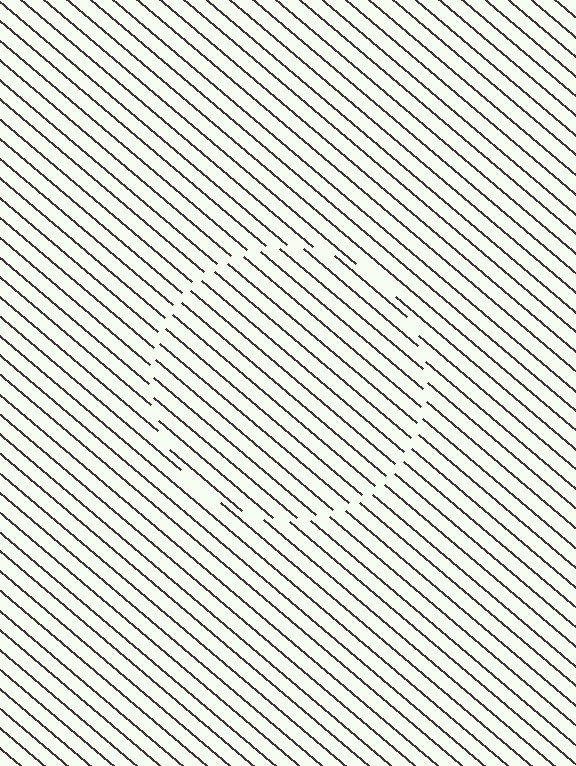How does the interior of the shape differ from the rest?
The interior of the shape contains the same grating, shifted by half a period — the contour is defined by the phase discontinuity where line-ends from the inner and outer gratings abut.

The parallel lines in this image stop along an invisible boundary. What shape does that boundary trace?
An illusory circle. The interior of the shape contains the same grating, shifted by half a period — the contour is defined by the phase discontinuity where line-ends from the inner and outer gratings abut.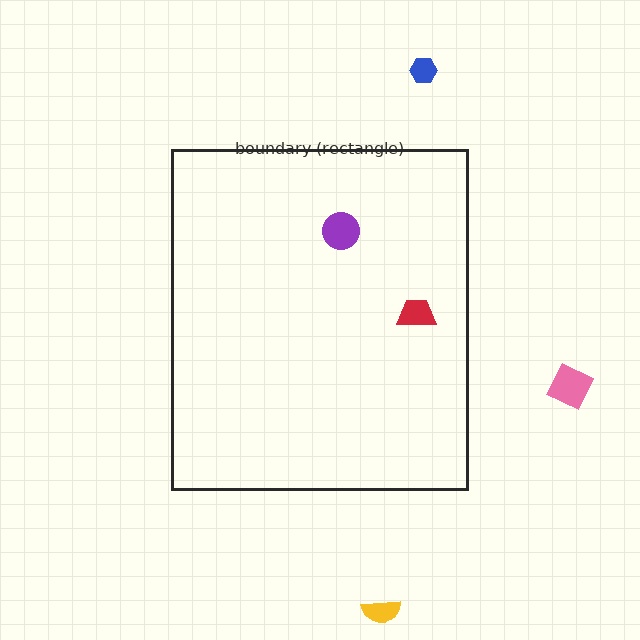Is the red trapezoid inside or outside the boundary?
Inside.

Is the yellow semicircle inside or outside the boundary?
Outside.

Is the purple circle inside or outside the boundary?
Inside.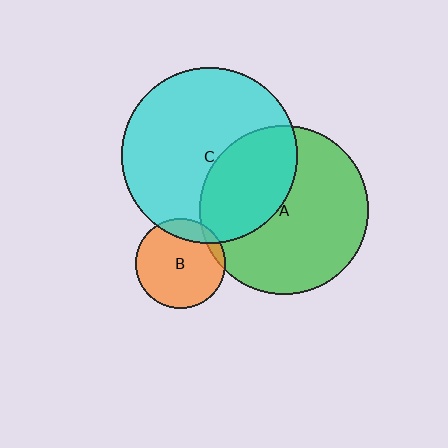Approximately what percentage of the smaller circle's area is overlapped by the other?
Approximately 35%.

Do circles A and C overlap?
Yes.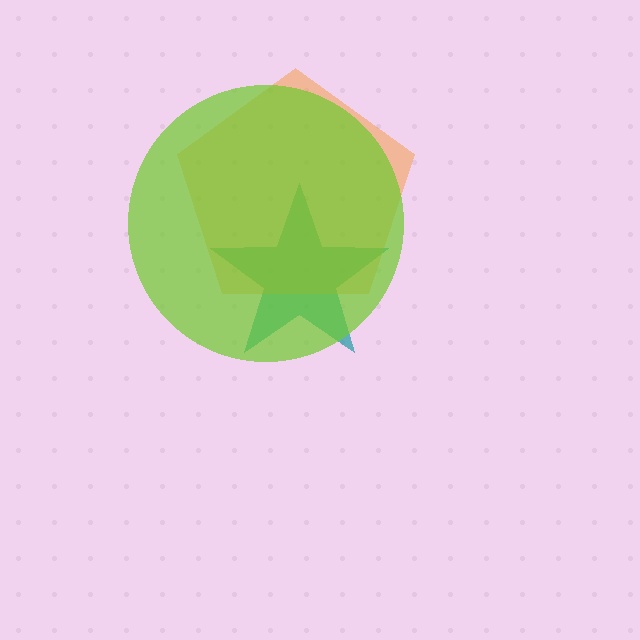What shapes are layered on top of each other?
The layered shapes are: a teal star, an orange pentagon, a lime circle.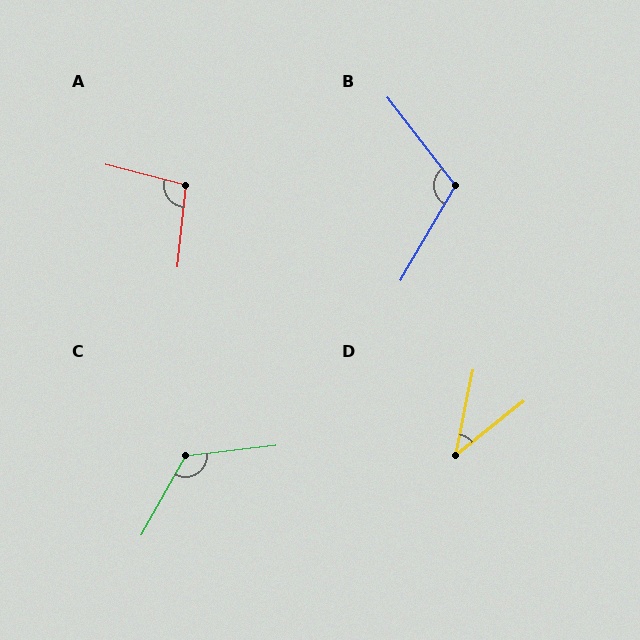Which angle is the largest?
C, at approximately 126 degrees.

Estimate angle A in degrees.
Approximately 98 degrees.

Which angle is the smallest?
D, at approximately 39 degrees.